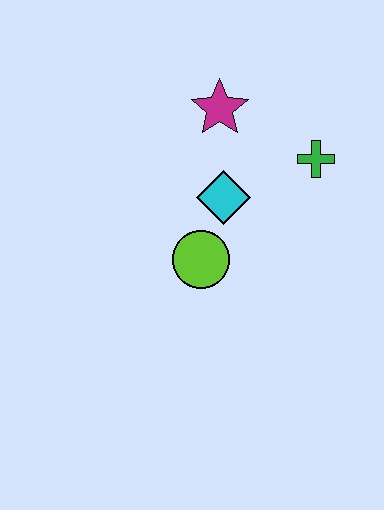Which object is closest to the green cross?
The cyan diamond is closest to the green cross.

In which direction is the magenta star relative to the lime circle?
The magenta star is above the lime circle.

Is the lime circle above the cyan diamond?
No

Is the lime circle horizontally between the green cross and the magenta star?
No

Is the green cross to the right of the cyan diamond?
Yes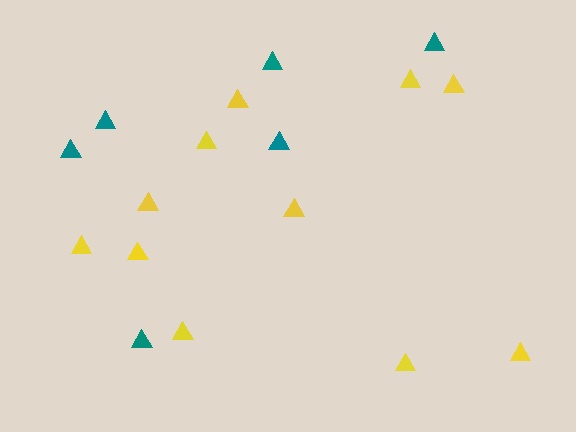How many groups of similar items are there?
There are 2 groups: one group of yellow triangles (11) and one group of teal triangles (6).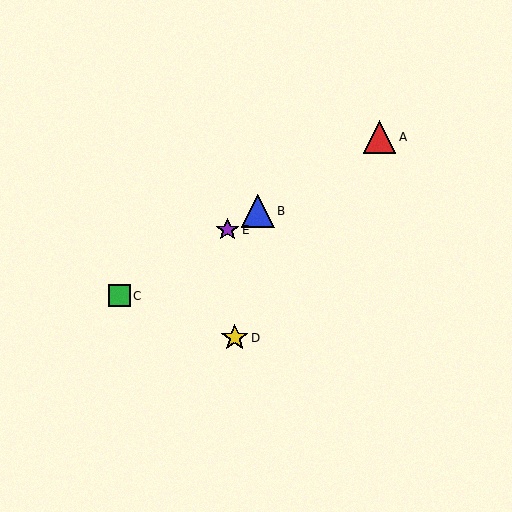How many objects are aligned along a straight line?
4 objects (A, B, C, E) are aligned along a straight line.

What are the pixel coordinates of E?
Object E is at (227, 230).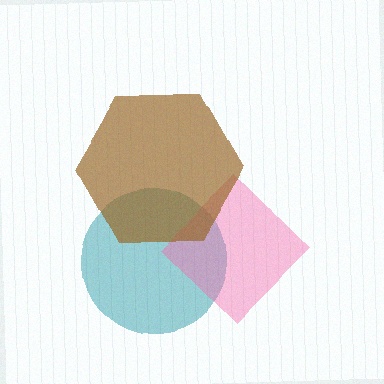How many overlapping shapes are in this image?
There are 3 overlapping shapes in the image.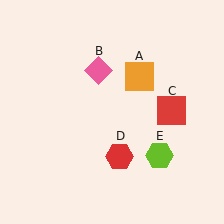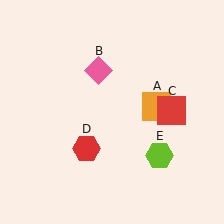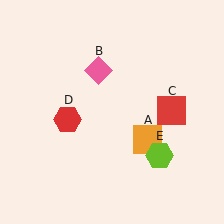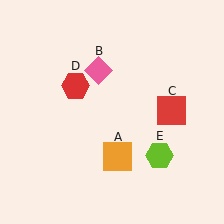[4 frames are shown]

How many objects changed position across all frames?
2 objects changed position: orange square (object A), red hexagon (object D).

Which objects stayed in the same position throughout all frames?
Pink diamond (object B) and red square (object C) and lime hexagon (object E) remained stationary.